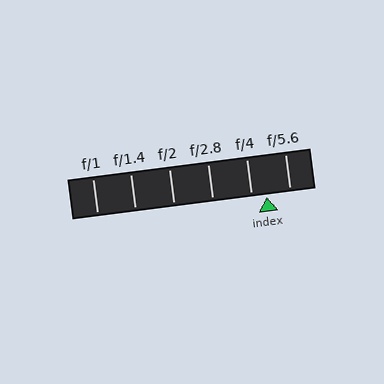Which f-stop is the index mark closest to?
The index mark is closest to f/4.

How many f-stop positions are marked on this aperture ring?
There are 6 f-stop positions marked.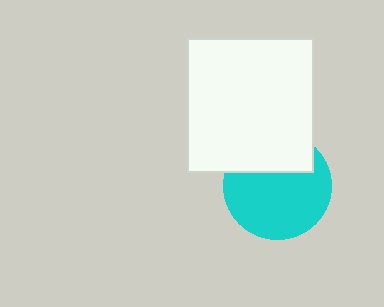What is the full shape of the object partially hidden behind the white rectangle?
The partially hidden object is a cyan circle.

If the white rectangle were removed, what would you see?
You would see the complete cyan circle.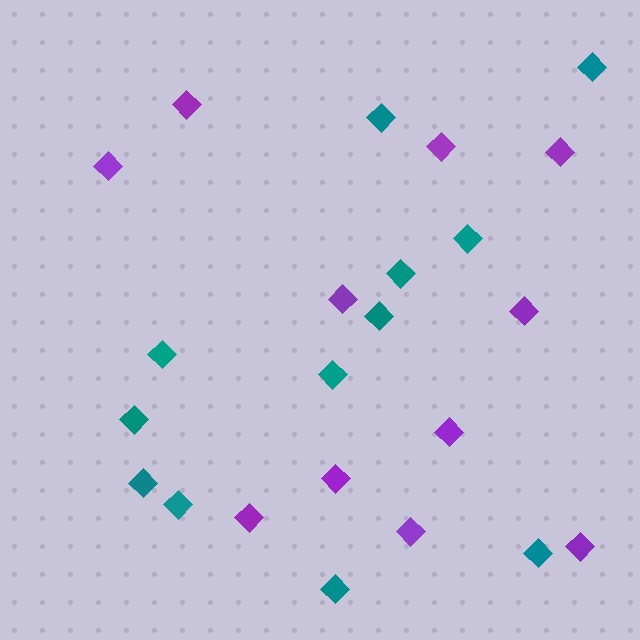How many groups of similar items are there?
There are 2 groups: one group of purple diamonds (11) and one group of teal diamonds (12).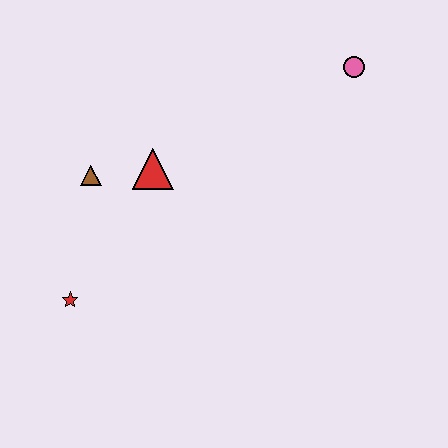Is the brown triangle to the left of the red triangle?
Yes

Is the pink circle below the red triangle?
No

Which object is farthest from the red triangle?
The pink circle is farthest from the red triangle.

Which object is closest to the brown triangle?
The red triangle is closest to the brown triangle.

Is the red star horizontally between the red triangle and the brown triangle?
No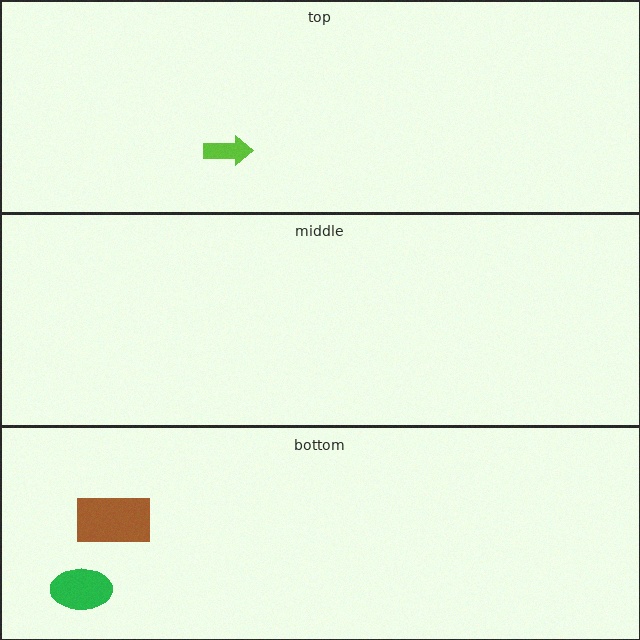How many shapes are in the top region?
1.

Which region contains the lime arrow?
The top region.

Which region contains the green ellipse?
The bottom region.